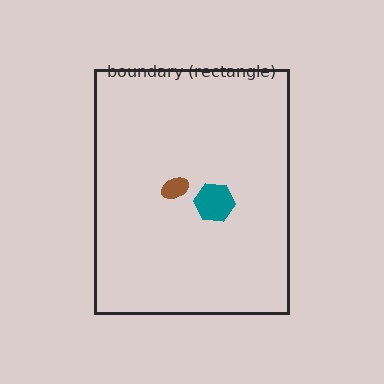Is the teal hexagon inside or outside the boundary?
Inside.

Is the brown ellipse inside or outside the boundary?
Inside.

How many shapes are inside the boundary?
2 inside, 0 outside.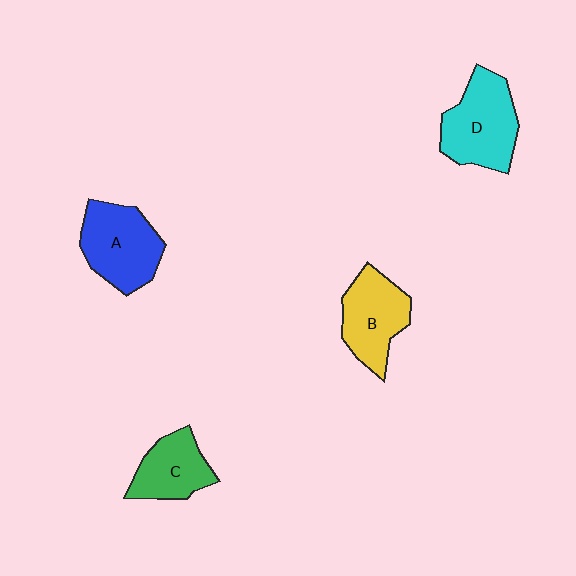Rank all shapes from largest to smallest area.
From largest to smallest: D (cyan), A (blue), B (yellow), C (green).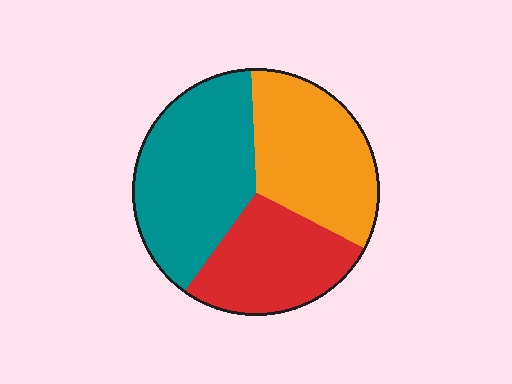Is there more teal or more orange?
Teal.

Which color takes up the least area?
Red, at roughly 25%.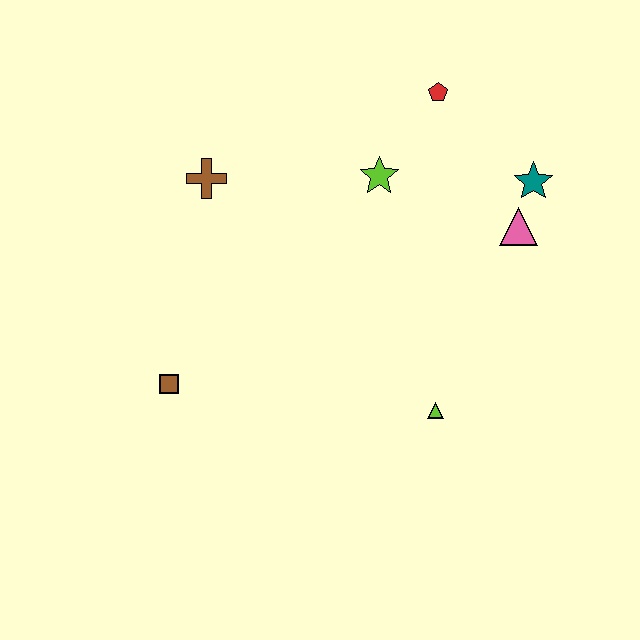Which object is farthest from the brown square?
The teal star is farthest from the brown square.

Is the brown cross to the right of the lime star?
No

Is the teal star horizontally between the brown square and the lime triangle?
No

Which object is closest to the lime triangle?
The pink triangle is closest to the lime triangle.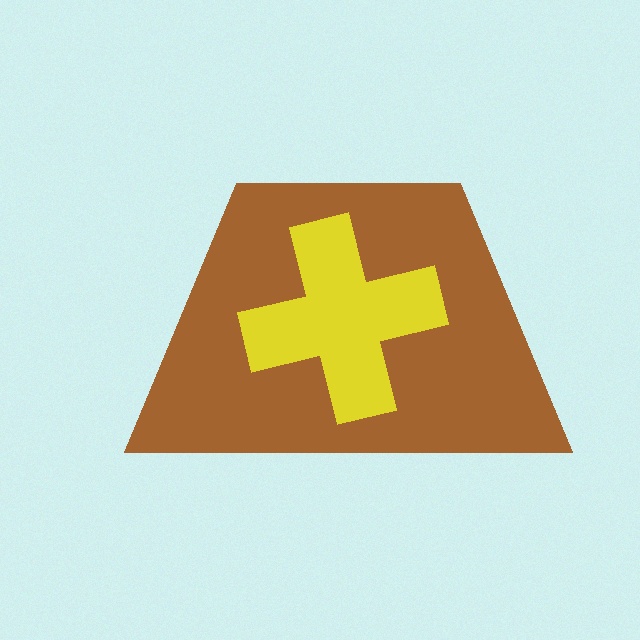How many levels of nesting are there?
2.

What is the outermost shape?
The brown trapezoid.